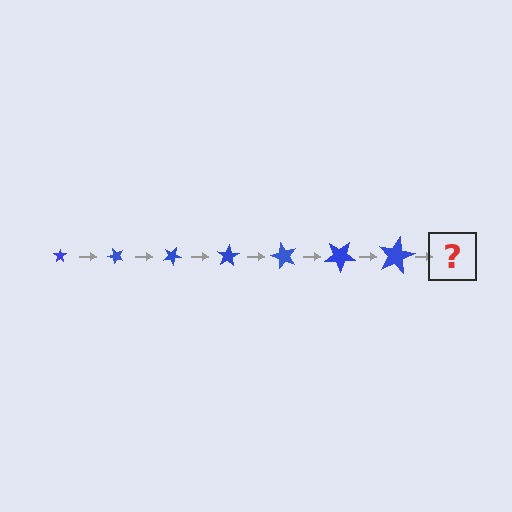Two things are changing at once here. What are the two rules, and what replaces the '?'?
The two rules are that the star grows larger each step and it rotates 50 degrees each step. The '?' should be a star, larger than the previous one and rotated 350 degrees from the start.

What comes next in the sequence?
The next element should be a star, larger than the previous one and rotated 350 degrees from the start.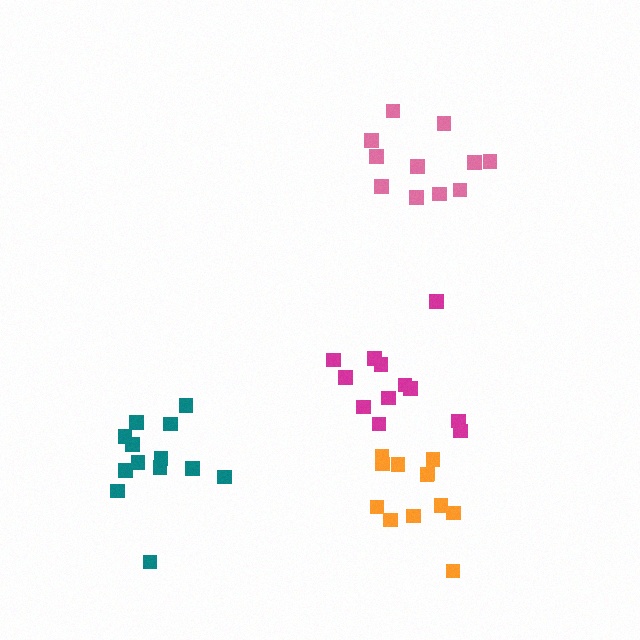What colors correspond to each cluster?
The clusters are colored: pink, magenta, teal, orange.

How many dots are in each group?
Group 1: 11 dots, Group 2: 12 dots, Group 3: 13 dots, Group 4: 12 dots (48 total).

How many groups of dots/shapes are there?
There are 4 groups.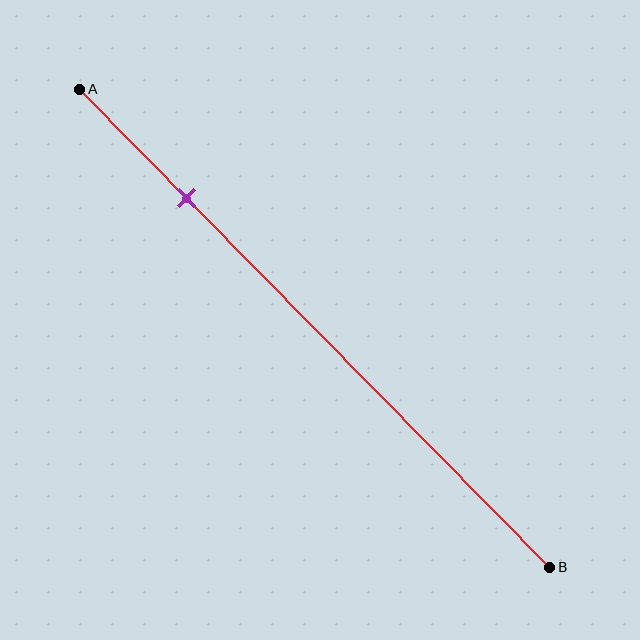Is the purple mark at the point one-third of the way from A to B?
No, the mark is at about 25% from A, not at the 33% one-third point.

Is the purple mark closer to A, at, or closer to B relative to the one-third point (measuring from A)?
The purple mark is closer to point A than the one-third point of segment AB.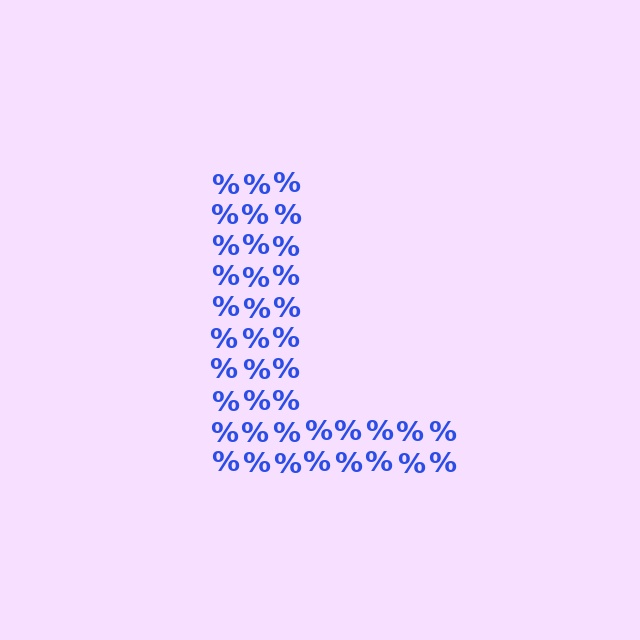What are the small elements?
The small elements are percent signs.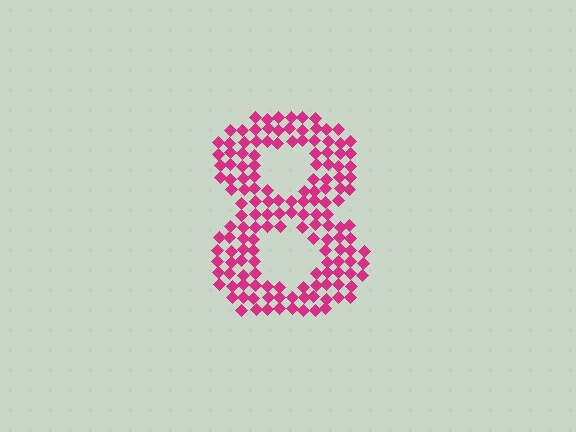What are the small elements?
The small elements are diamonds.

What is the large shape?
The large shape is the digit 8.